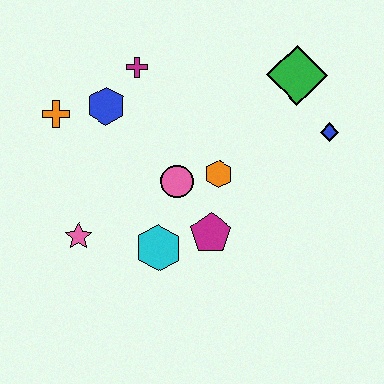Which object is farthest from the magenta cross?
The blue diamond is farthest from the magenta cross.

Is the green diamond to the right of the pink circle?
Yes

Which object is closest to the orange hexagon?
The pink circle is closest to the orange hexagon.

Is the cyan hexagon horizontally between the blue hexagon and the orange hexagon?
Yes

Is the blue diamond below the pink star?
No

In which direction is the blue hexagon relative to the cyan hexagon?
The blue hexagon is above the cyan hexagon.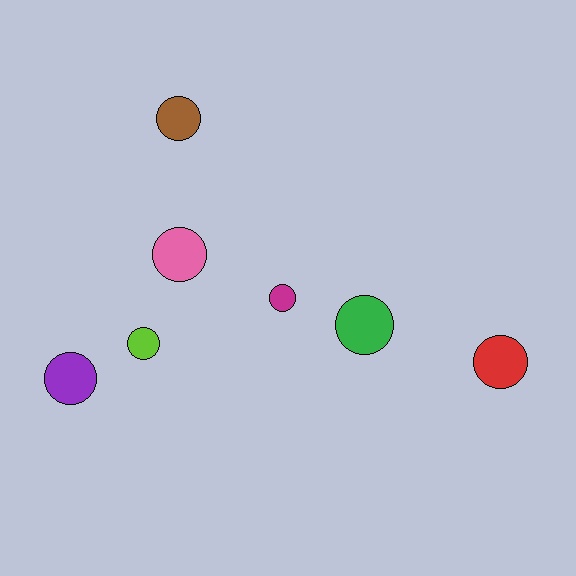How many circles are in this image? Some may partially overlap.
There are 7 circles.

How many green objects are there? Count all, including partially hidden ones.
There is 1 green object.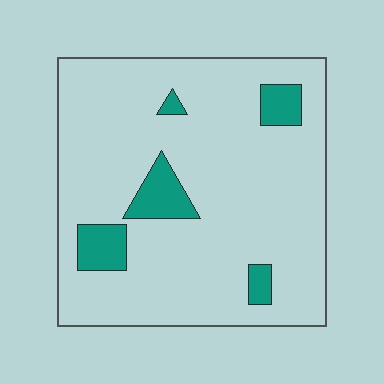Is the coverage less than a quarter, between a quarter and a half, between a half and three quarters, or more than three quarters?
Less than a quarter.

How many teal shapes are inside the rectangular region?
5.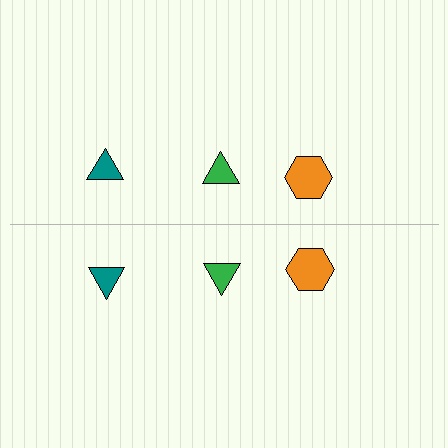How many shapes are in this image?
There are 6 shapes in this image.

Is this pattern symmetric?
Yes, this pattern has bilateral (reflection) symmetry.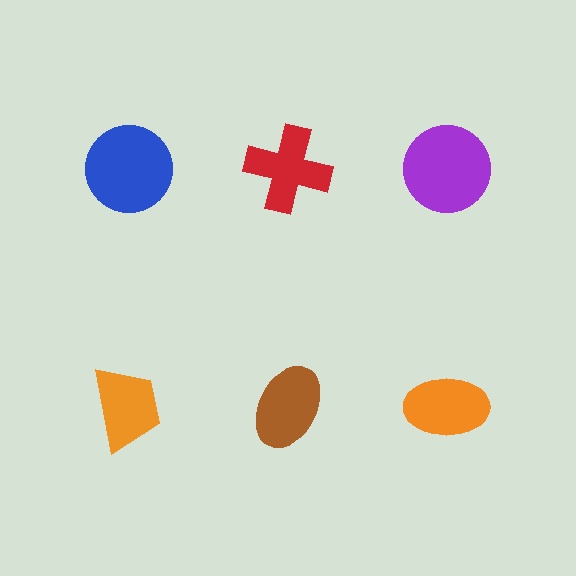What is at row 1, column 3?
A purple circle.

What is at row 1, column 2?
A red cross.